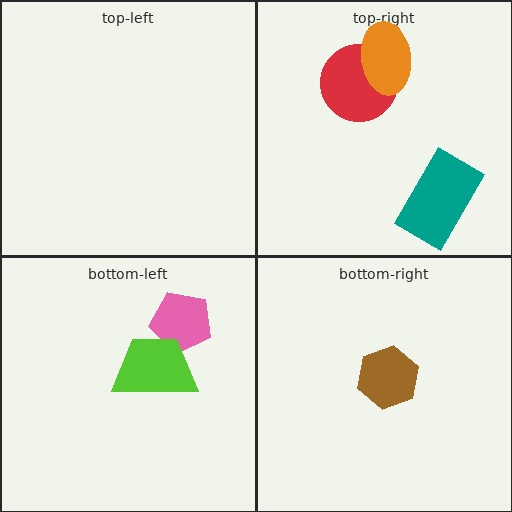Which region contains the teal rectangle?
The top-right region.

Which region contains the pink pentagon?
The bottom-left region.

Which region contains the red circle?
The top-right region.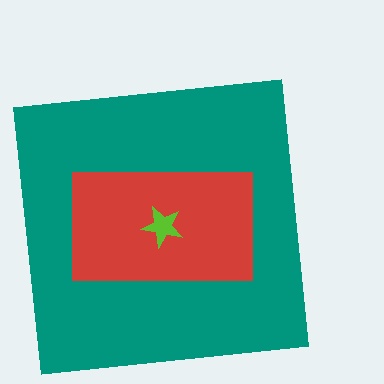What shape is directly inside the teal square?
The red rectangle.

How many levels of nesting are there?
3.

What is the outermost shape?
The teal square.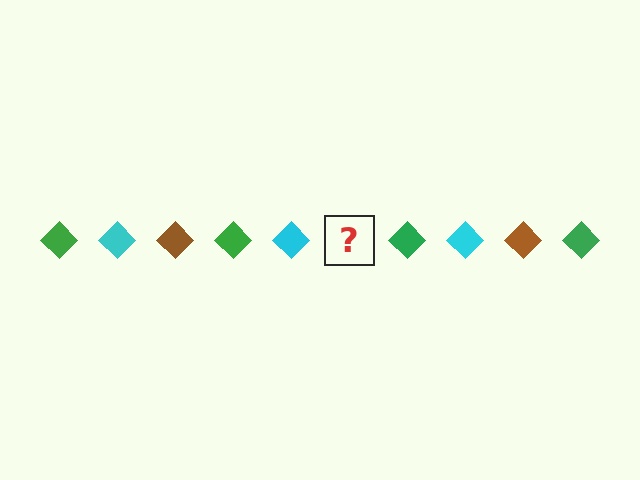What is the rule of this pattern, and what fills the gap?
The rule is that the pattern cycles through green, cyan, brown diamonds. The gap should be filled with a brown diamond.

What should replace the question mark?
The question mark should be replaced with a brown diamond.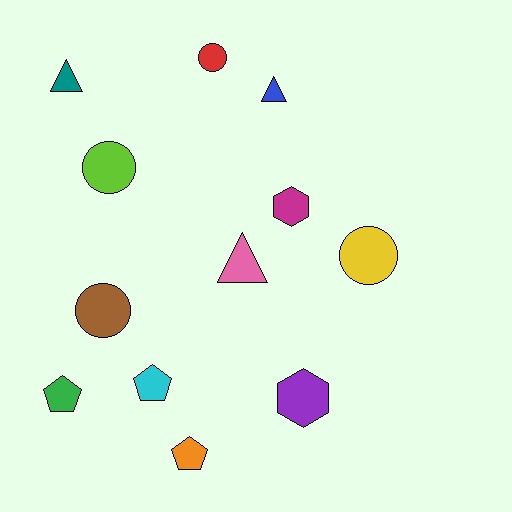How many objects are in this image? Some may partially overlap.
There are 12 objects.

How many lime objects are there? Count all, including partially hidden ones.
There is 1 lime object.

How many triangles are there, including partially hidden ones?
There are 3 triangles.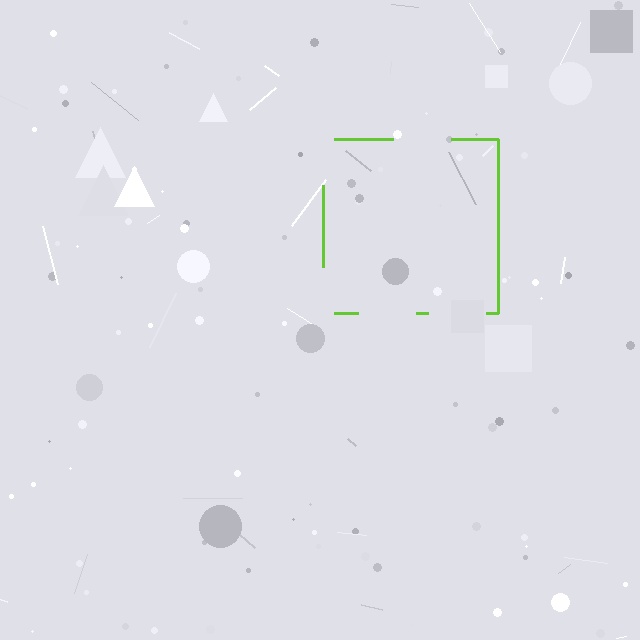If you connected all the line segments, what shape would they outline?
They would outline a square.